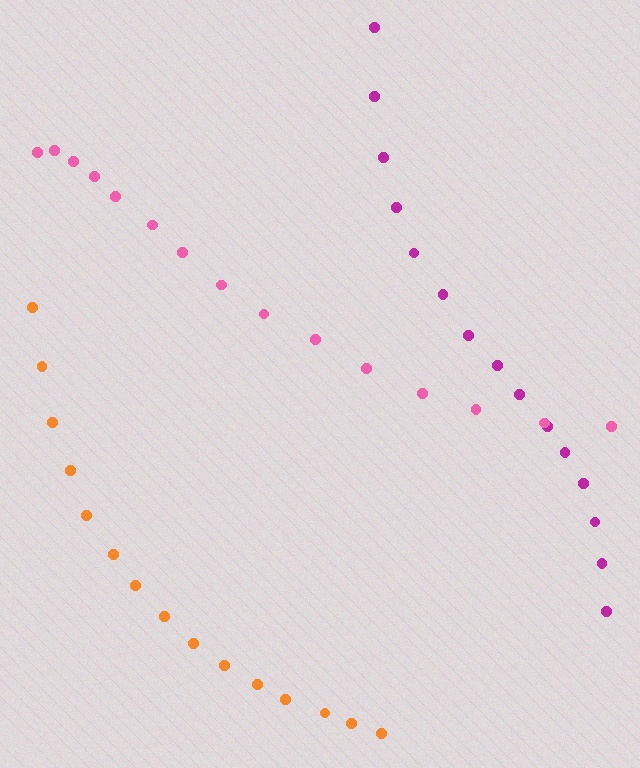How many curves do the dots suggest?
There are 3 distinct paths.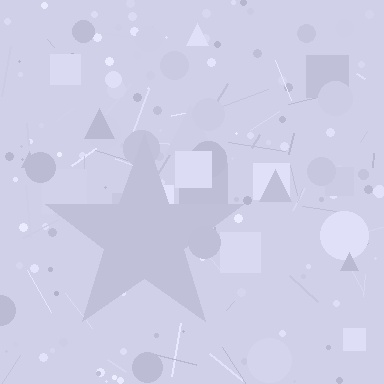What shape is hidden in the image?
A star is hidden in the image.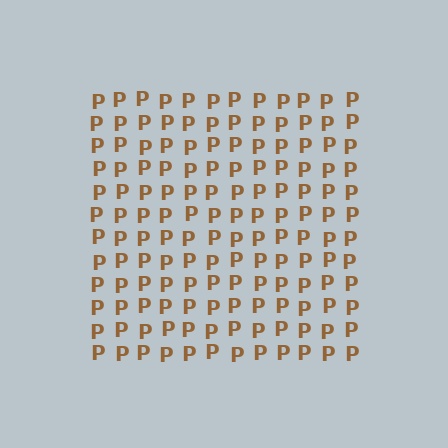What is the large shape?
The large shape is a square.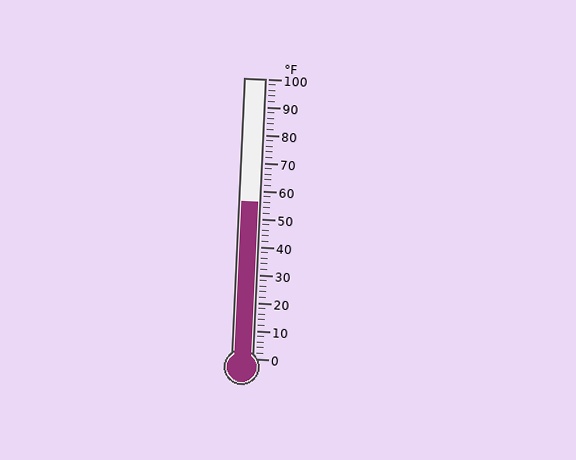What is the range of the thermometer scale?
The thermometer scale ranges from 0°F to 100°F.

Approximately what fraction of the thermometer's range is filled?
The thermometer is filled to approximately 55% of its range.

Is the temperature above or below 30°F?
The temperature is above 30°F.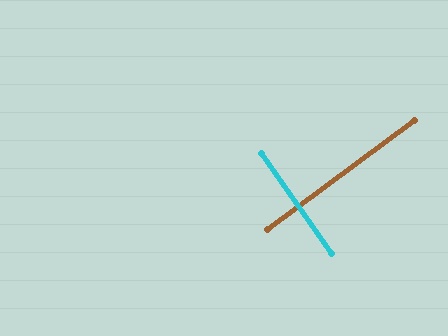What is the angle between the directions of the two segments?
Approximately 88 degrees.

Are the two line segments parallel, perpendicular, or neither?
Perpendicular — they meet at approximately 88°.